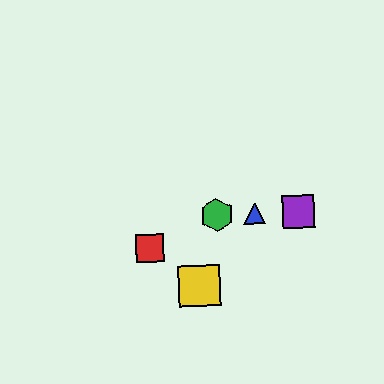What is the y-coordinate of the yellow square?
The yellow square is at y≈286.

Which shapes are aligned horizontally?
The blue triangle, the green hexagon, the purple square are aligned horizontally.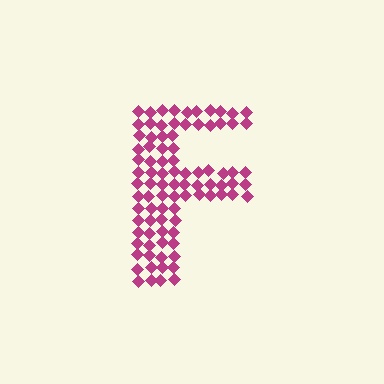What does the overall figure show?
The overall figure shows the letter F.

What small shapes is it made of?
It is made of small diamonds.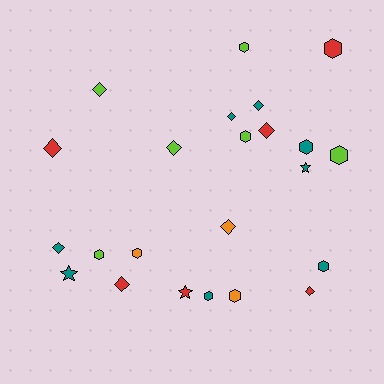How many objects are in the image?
There are 23 objects.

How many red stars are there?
There is 1 red star.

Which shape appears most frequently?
Hexagon, with 10 objects.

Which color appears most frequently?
Teal, with 8 objects.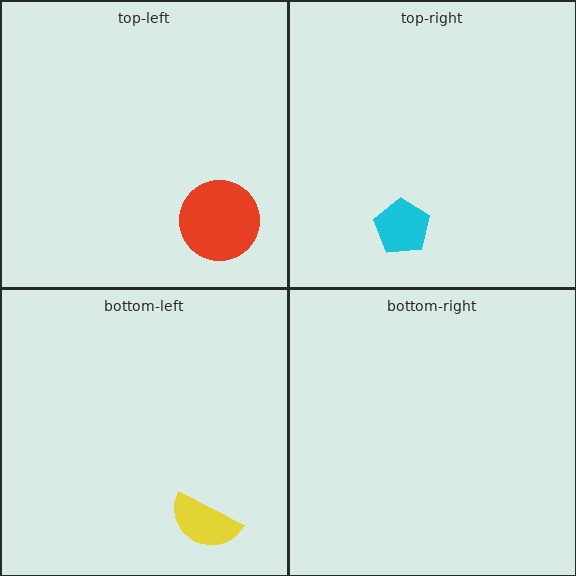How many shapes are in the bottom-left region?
1.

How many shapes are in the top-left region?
1.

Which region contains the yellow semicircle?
The bottom-left region.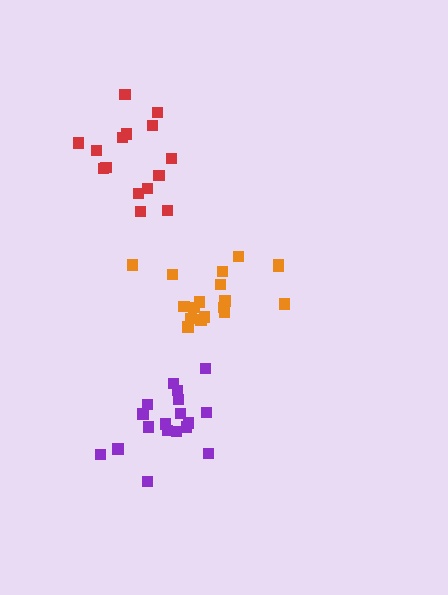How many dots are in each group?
Group 1: 18 dots, Group 2: 18 dots, Group 3: 15 dots (51 total).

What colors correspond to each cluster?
The clusters are colored: orange, purple, red.